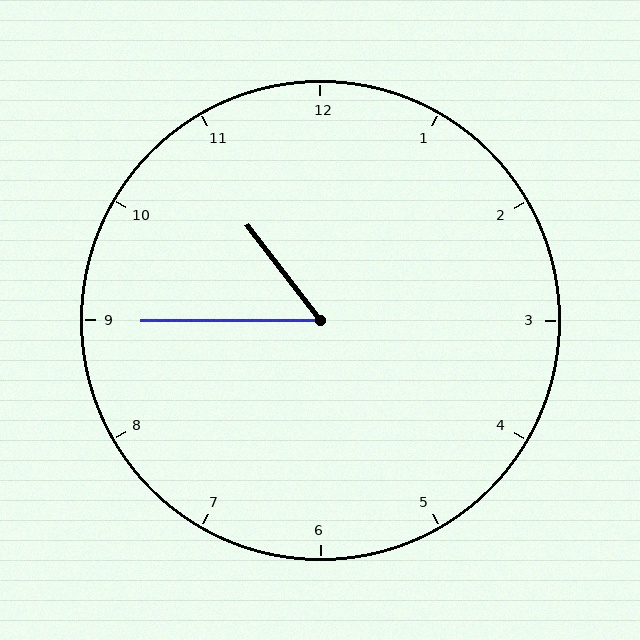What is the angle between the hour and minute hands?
Approximately 52 degrees.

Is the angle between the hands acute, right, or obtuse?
It is acute.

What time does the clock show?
10:45.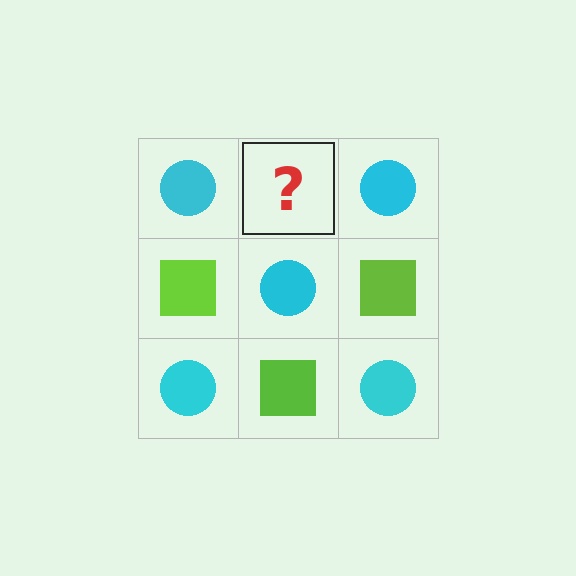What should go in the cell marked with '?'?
The missing cell should contain a lime square.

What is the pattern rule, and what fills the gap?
The rule is that it alternates cyan circle and lime square in a checkerboard pattern. The gap should be filled with a lime square.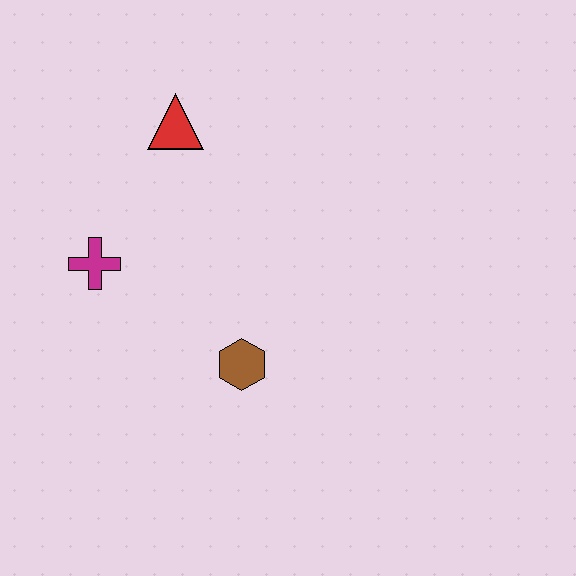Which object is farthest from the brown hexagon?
The red triangle is farthest from the brown hexagon.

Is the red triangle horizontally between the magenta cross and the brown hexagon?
Yes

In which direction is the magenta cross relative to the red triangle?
The magenta cross is below the red triangle.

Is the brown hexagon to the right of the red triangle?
Yes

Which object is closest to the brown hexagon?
The magenta cross is closest to the brown hexagon.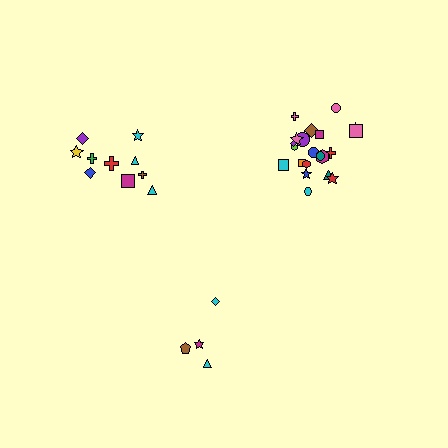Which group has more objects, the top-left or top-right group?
The top-right group.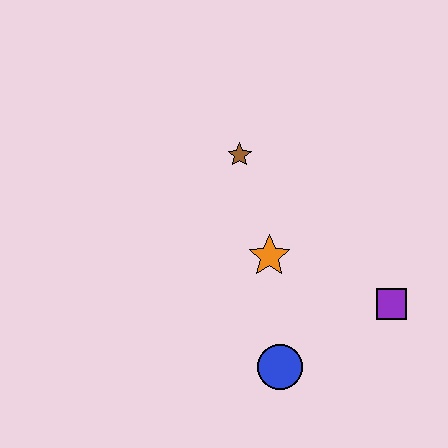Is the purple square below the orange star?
Yes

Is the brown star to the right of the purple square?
No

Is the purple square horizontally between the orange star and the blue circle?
No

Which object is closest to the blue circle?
The orange star is closest to the blue circle.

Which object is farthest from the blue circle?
The brown star is farthest from the blue circle.